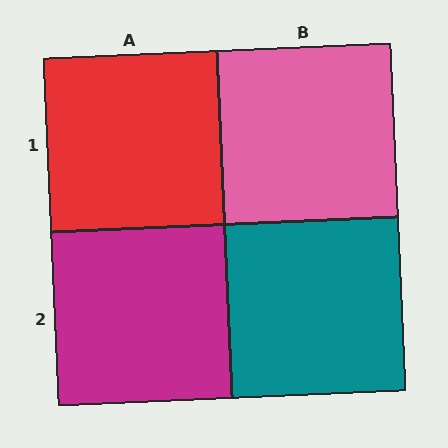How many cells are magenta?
1 cell is magenta.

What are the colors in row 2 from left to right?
Magenta, teal.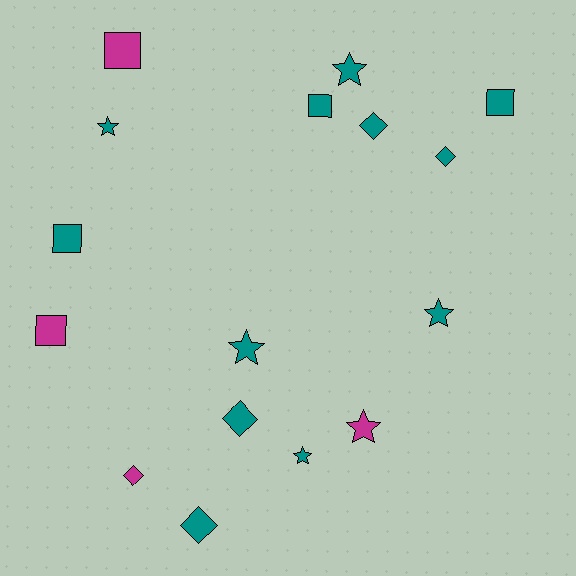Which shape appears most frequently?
Star, with 6 objects.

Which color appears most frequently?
Teal, with 12 objects.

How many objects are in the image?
There are 16 objects.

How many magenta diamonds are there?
There is 1 magenta diamond.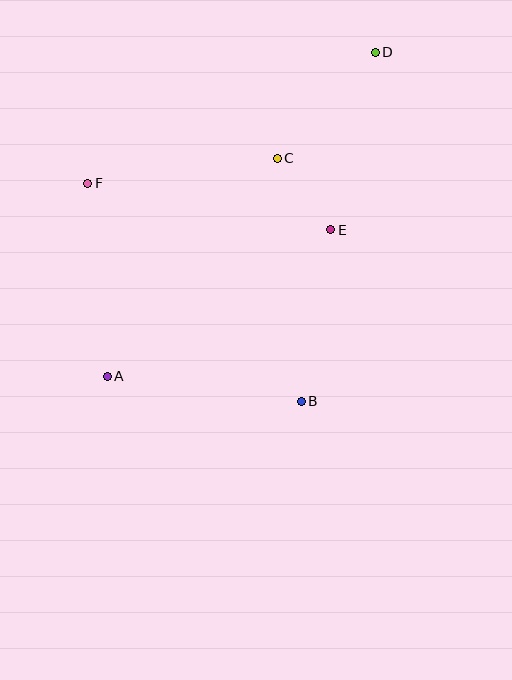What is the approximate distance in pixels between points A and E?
The distance between A and E is approximately 267 pixels.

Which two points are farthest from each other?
Points A and D are farthest from each other.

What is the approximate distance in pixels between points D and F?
The distance between D and F is approximately 316 pixels.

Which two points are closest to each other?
Points C and E are closest to each other.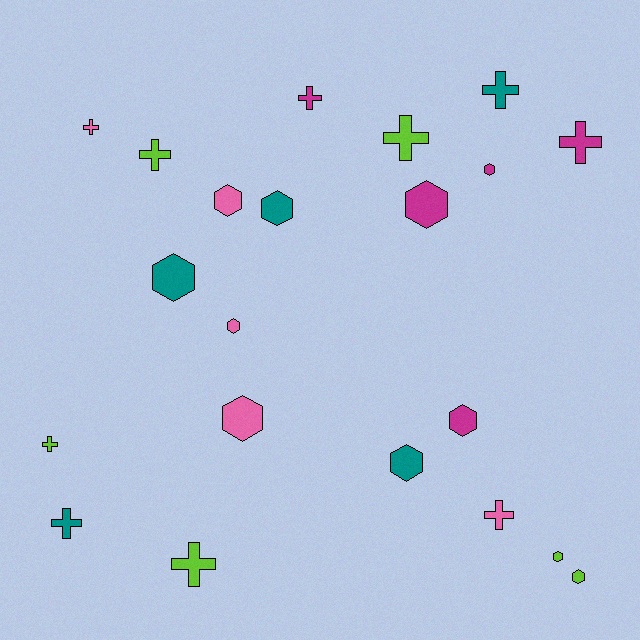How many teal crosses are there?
There are 2 teal crosses.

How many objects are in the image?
There are 21 objects.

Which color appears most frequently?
Lime, with 6 objects.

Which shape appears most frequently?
Hexagon, with 11 objects.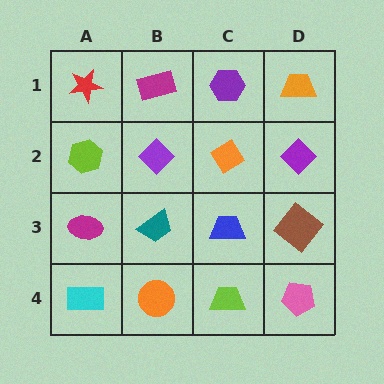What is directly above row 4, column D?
A brown diamond.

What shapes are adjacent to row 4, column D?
A brown diamond (row 3, column D), a lime trapezoid (row 4, column C).